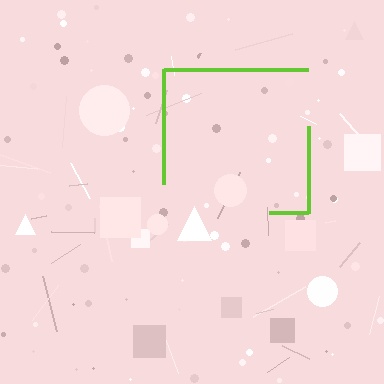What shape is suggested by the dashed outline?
The dashed outline suggests a square.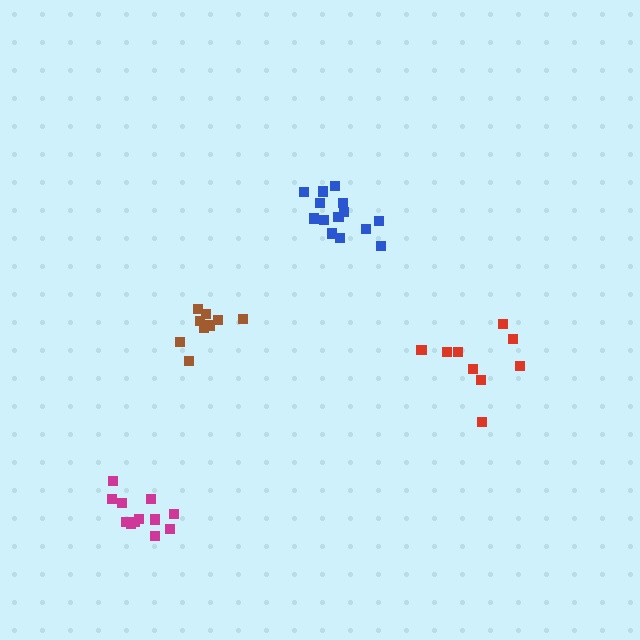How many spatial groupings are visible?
There are 4 spatial groupings.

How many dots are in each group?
Group 1: 9 dots, Group 2: 12 dots, Group 3: 9 dots, Group 4: 14 dots (44 total).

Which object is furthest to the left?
The magenta cluster is leftmost.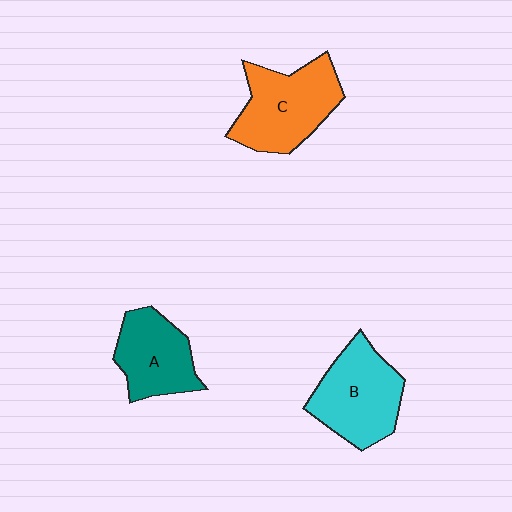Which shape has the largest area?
Shape C (orange).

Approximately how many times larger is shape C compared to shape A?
Approximately 1.3 times.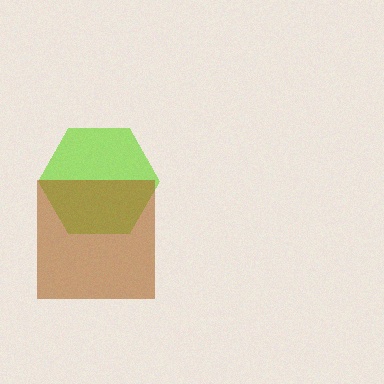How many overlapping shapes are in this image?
There are 2 overlapping shapes in the image.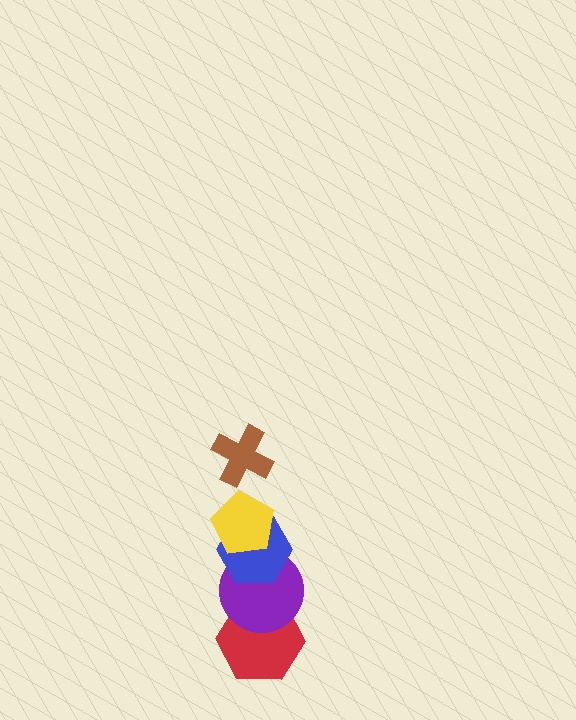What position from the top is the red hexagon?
The red hexagon is 5th from the top.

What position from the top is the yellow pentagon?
The yellow pentagon is 2nd from the top.